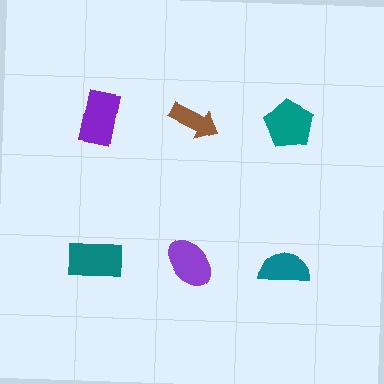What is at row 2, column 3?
A teal semicircle.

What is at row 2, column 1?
A teal rectangle.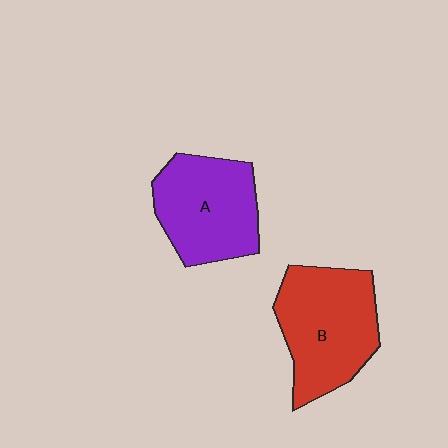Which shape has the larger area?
Shape B (red).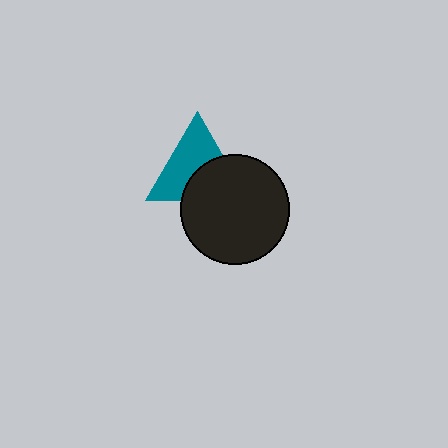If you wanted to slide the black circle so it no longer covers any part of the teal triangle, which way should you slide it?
Slide it down — that is the most direct way to separate the two shapes.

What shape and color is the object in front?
The object in front is a black circle.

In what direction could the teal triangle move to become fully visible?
The teal triangle could move up. That would shift it out from behind the black circle entirely.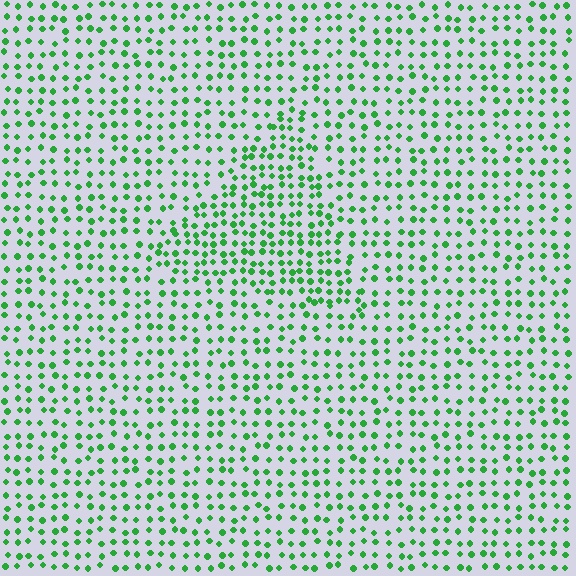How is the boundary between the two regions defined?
The boundary is defined by a change in element density (approximately 1.6x ratio). All elements are the same color, size, and shape.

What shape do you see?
I see a triangle.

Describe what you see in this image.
The image contains small green elements arranged at two different densities. A triangle-shaped region is visible where the elements are more densely packed than the surrounding area.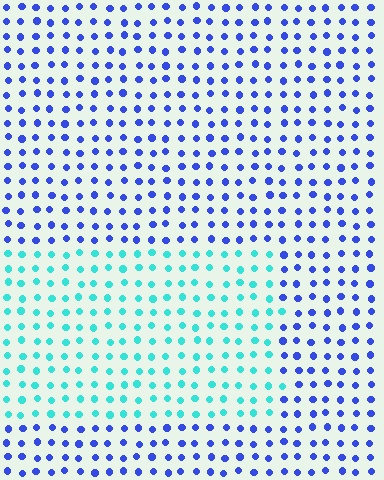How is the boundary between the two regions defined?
The boundary is defined purely by a slight shift in hue (about 57 degrees). Spacing, size, and orientation are identical on both sides.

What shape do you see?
I see a rectangle.